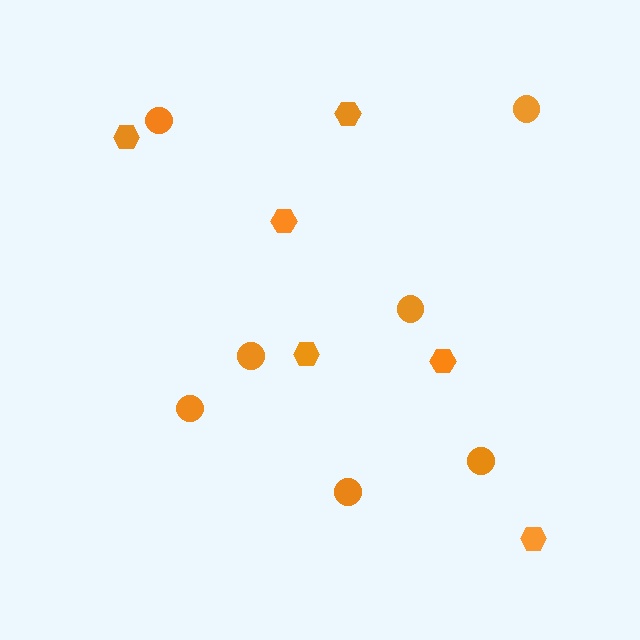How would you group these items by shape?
There are 2 groups: one group of hexagons (6) and one group of circles (7).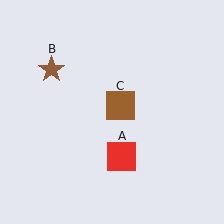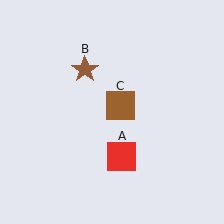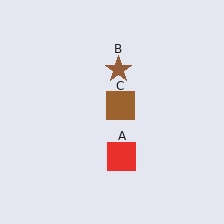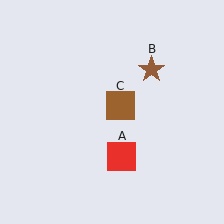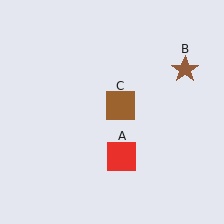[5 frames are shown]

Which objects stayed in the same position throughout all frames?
Red square (object A) and brown square (object C) remained stationary.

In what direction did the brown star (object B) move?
The brown star (object B) moved right.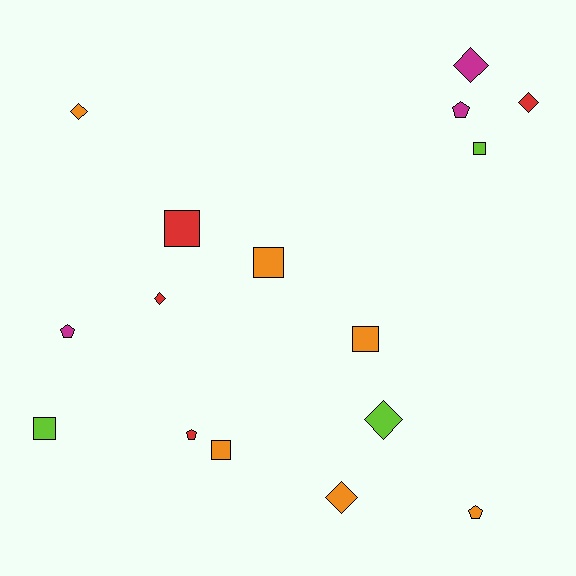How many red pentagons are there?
There is 1 red pentagon.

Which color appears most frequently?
Orange, with 6 objects.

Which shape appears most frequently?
Square, with 6 objects.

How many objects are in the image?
There are 16 objects.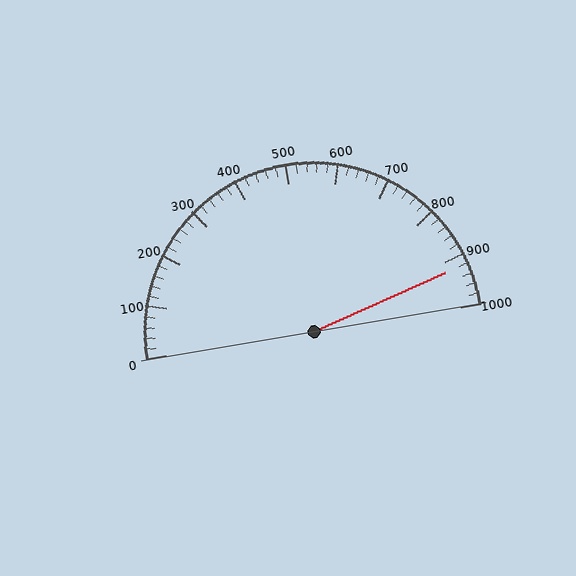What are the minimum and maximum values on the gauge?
The gauge ranges from 0 to 1000.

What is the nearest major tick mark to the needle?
The nearest major tick mark is 900.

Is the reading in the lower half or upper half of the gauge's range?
The reading is in the upper half of the range (0 to 1000).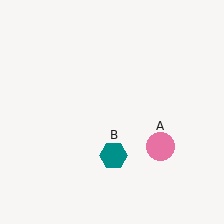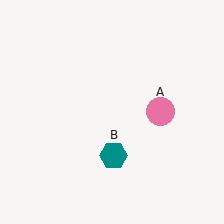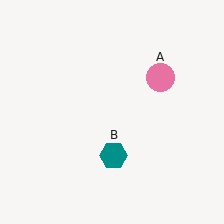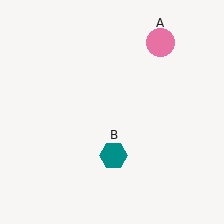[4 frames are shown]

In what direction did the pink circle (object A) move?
The pink circle (object A) moved up.